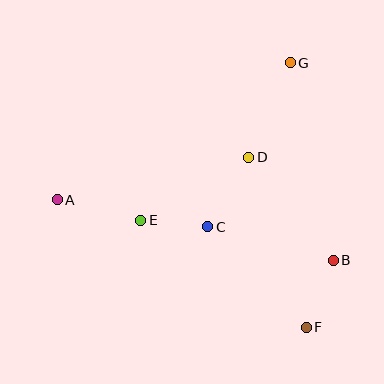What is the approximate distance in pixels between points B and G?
The distance between B and G is approximately 202 pixels.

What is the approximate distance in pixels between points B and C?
The distance between B and C is approximately 130 pixels.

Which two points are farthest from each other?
Points A and B are farthest from each other.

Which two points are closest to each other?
Points C and E are closest to each other.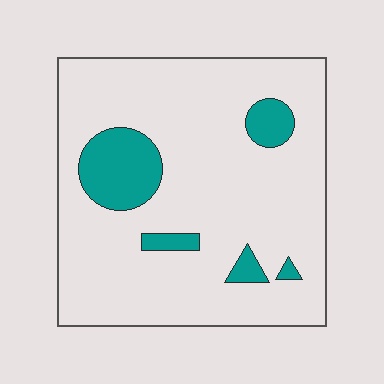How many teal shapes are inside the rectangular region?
5.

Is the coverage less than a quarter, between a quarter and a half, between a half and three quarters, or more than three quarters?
Less than a quarter.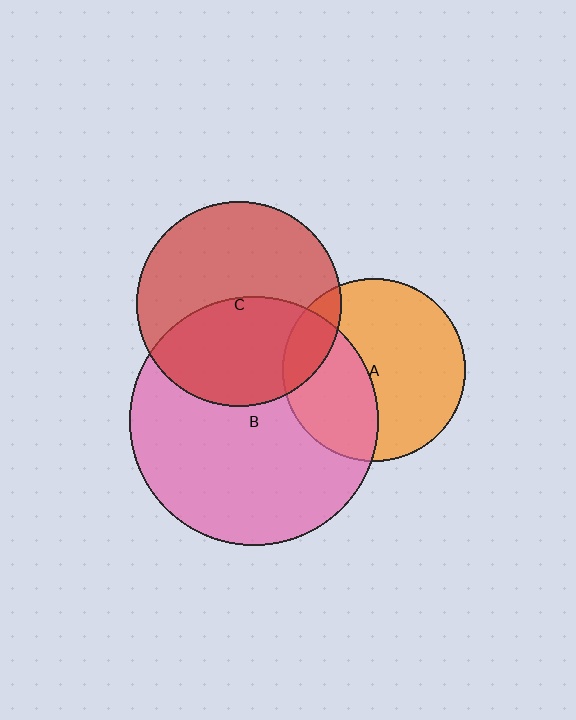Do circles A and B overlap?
Yes.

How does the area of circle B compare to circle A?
Approximately 1.8 times.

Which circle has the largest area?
Circle B (pink).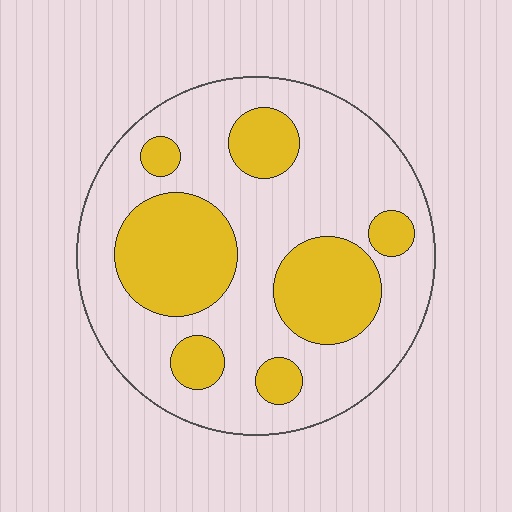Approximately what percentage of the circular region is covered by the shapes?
Approximately 30%.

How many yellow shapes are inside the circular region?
7.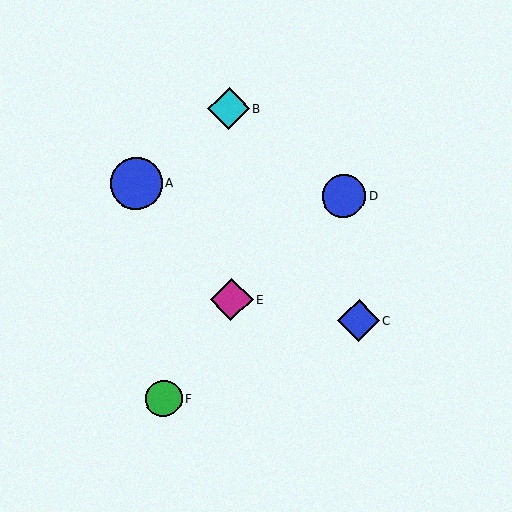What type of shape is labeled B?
Shape B is a cyan diamond.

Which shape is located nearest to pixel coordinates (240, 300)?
The magenta diamond (labeled E) at (231, 299) is nearest to that location.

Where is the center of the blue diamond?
The center of the blue diamond is at (359, 321).